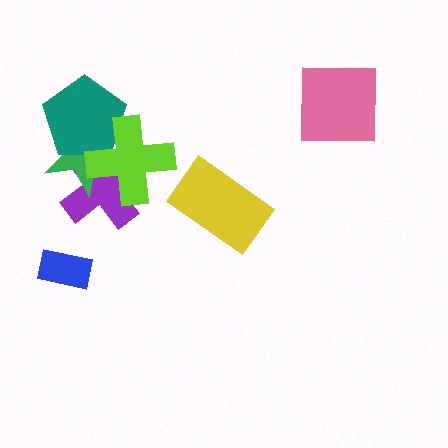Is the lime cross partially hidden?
No, no other shape covers it.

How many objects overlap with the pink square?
0 objects overlap with the pink square.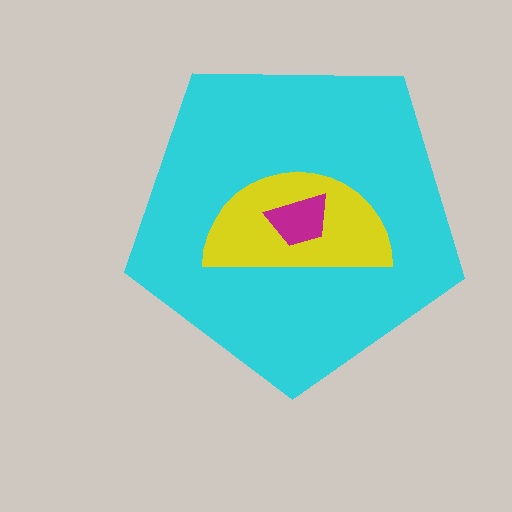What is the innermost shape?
The magenta trapezoid.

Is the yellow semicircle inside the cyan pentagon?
Yes.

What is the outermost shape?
The cyan pentagon.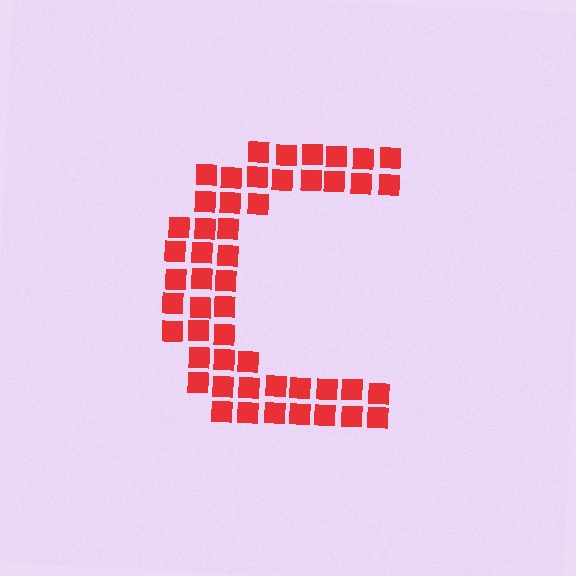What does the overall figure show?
The overall figure shows the letter C.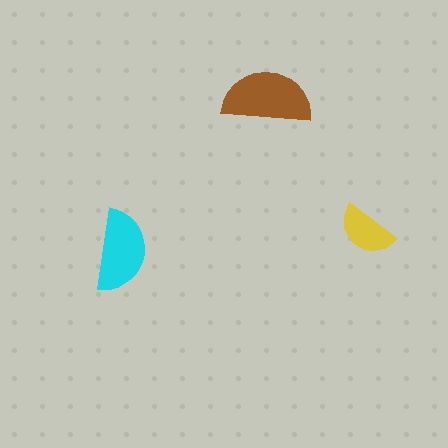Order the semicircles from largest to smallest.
the brown one, the cyan one, the yellow one.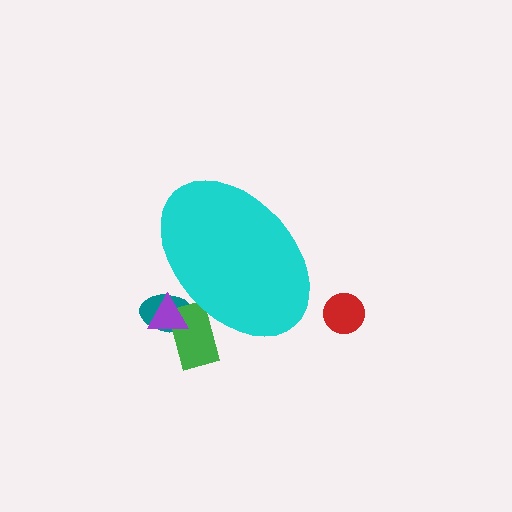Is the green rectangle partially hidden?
Yes, the green rectangle is partially hidden behind the cyan ellipse.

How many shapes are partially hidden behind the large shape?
3 shapes are partially hidden.